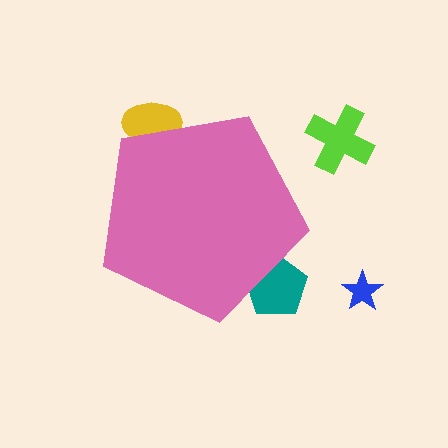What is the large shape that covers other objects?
A pink pentagon.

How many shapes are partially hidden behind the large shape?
2 shapes are partially hidden.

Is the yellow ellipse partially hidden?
Yes, the yellow ellipse is partially hidden behind the pink pentagon.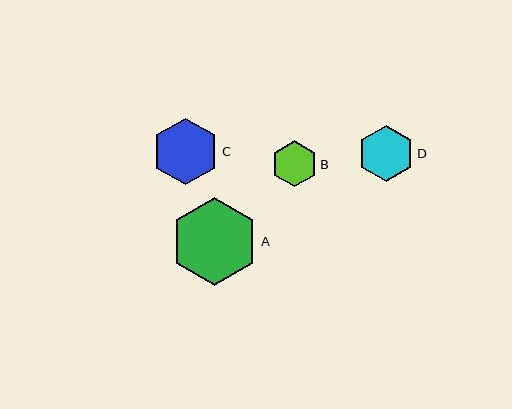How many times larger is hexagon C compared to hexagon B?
Hexagon C is approximately 1.4 times the size of hexagon B.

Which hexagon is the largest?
Hexagon A is the largest with a size of approximately 88 pixels.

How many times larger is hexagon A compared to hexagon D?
Hexagon A is approximately 1.6 times the size of hexagon D.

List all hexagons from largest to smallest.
From largest to smallest: A, C, D, B.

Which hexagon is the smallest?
Hexagon B is the smallest with a size of approximately 46 pixels.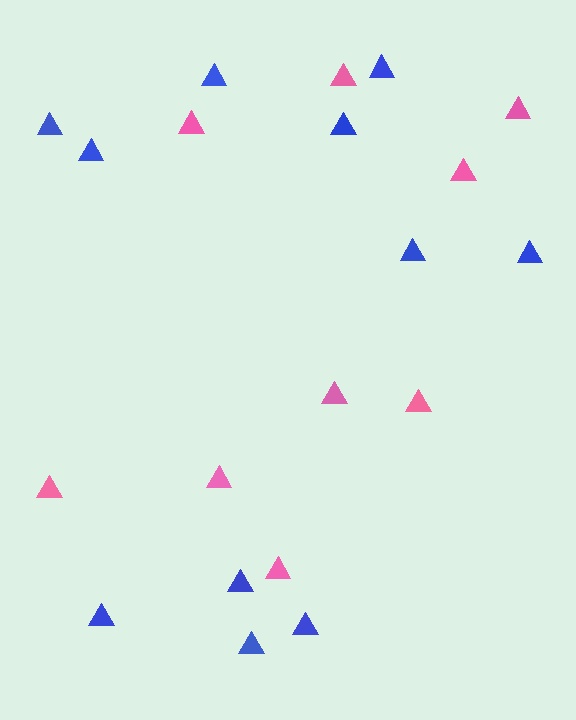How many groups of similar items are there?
There are 2 groups: one group of pink triangles (9) and one group of blue triangles (11).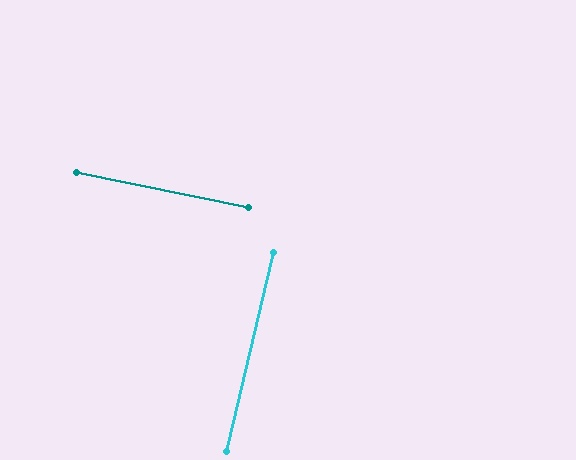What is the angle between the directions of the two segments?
Approximately 88 degrees.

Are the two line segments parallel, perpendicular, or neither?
Perpendicular — they meet at approximately 88°.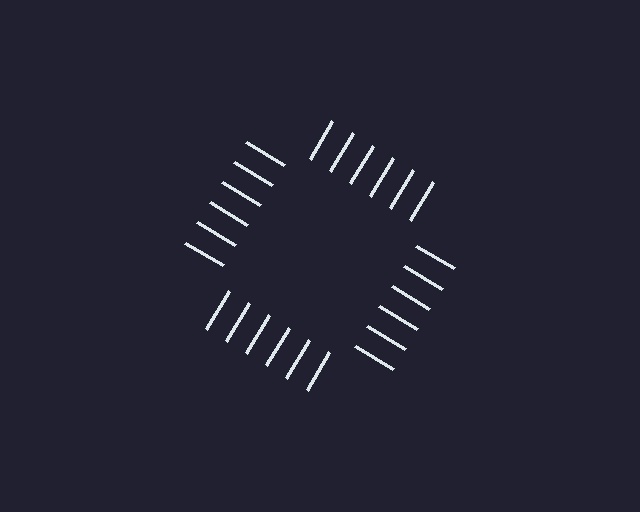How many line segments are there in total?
24 — 6 along each of the 4 edges.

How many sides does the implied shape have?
4 sides — the line-ends trace a square.